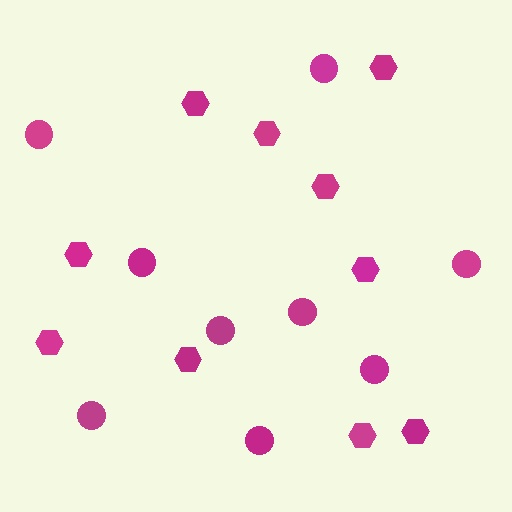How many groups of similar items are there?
There are 2 groups: one group of circles (9) and one group of hexagons (10).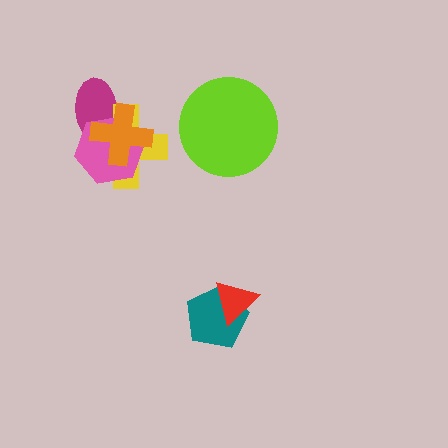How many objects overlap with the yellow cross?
3 objects overlap with the yellow cross.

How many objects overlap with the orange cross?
3 objects overlap with the orange cross.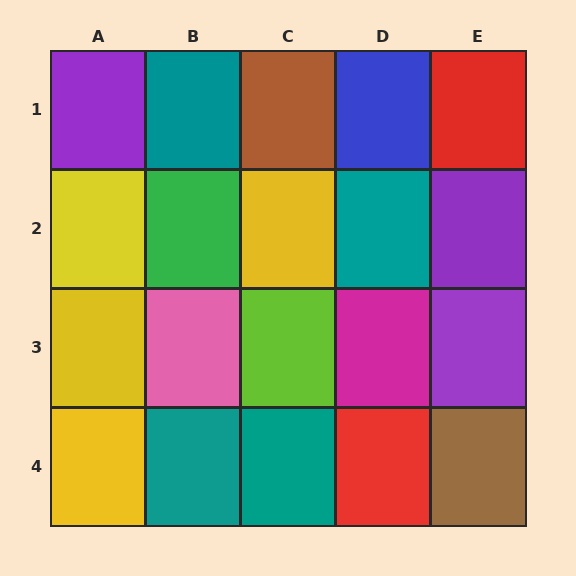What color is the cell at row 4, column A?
Yellow.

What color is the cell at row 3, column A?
Yellow.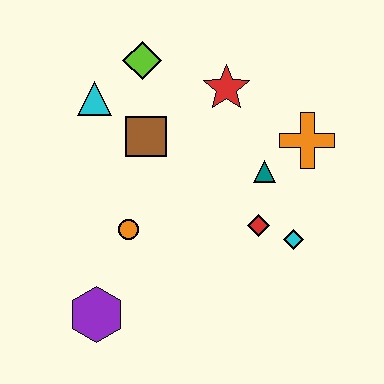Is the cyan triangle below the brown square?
No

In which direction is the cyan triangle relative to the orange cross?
The cyan triangle is to the left of the orange cross.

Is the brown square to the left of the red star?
Yes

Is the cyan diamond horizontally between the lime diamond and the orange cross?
Yes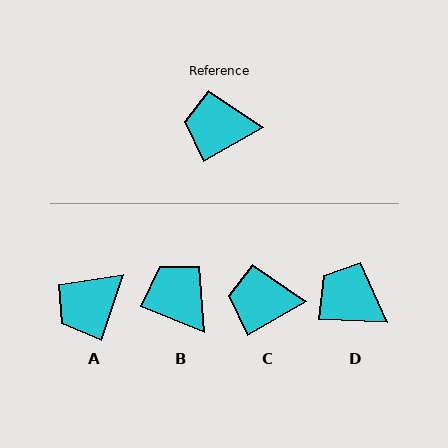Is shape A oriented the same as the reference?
No, it is off by about 42 degrees.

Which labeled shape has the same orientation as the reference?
C.